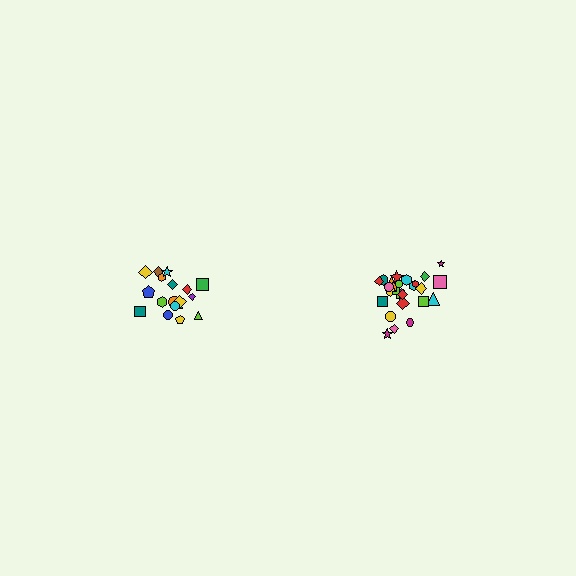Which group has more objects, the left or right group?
The right group.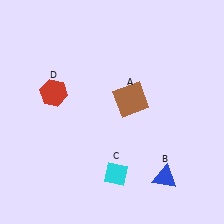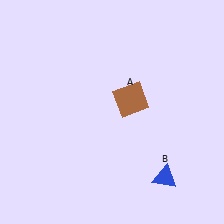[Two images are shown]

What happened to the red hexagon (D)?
The red hexagon (D) was removed in Image 2. It was in the top-left area of Image 1.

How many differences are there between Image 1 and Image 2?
There are 2 differences between the two images.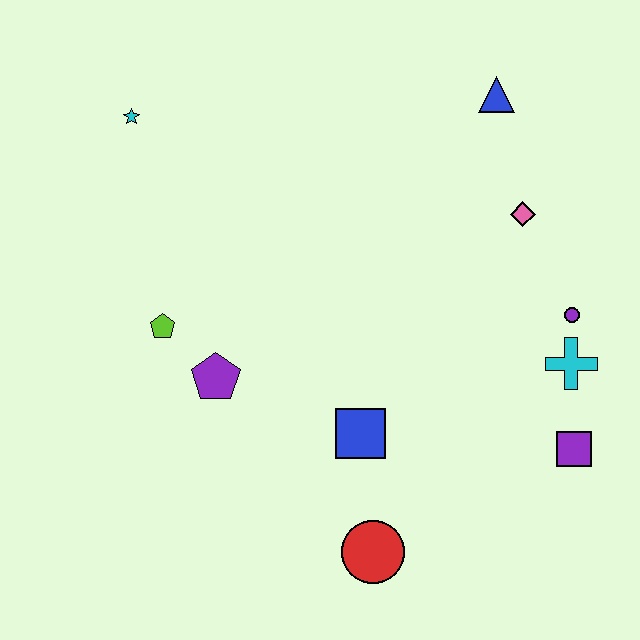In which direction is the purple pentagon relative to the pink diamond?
The purple pentagon is to the left of the pink diamond.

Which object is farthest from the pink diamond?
The cyan star is farthest from the pink diamond.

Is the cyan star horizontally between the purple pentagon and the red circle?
No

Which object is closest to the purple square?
The cyan cross is closest to the purple square.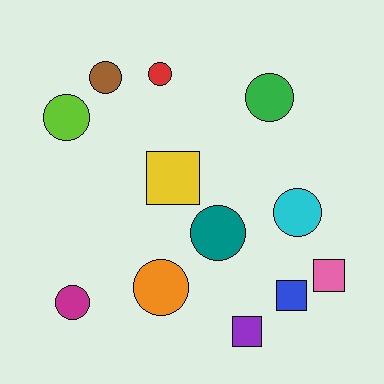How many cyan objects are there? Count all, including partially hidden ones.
There is 1 cyan object.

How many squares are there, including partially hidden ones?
There are 4 squares.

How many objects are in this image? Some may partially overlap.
There are 12 objects.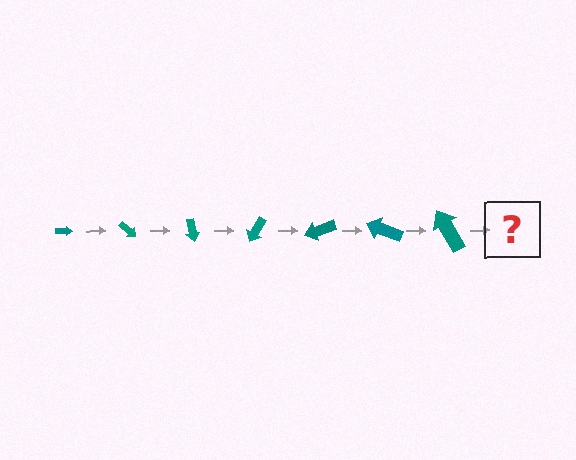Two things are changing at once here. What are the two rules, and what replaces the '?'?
The two rules are that the arrow grows larger each step and it rotates 40 degrees each step. The '?' should be an arrow, larger than the previous one and rotated 280 degrees from the start.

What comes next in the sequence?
The next element should be an arrow, larger than the previous one and rotated 280 degrees from the start.